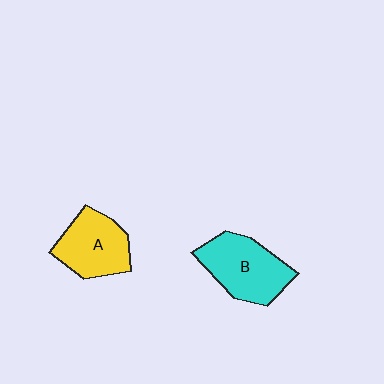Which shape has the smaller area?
Shape A (yellow).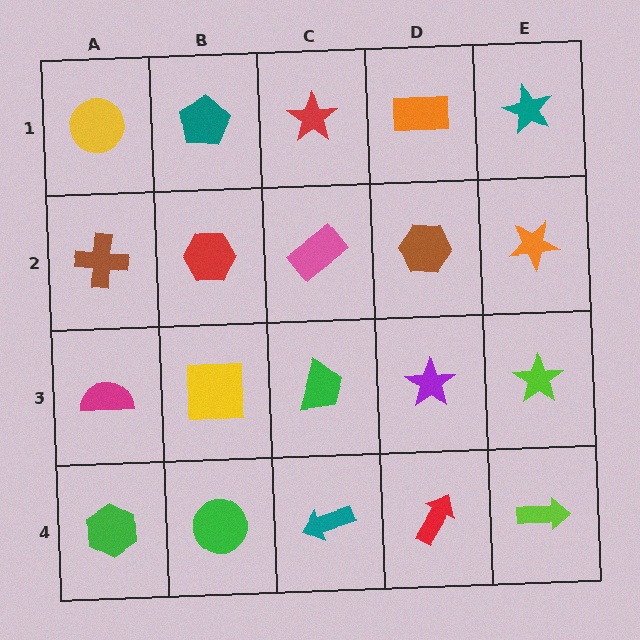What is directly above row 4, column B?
A yellow square.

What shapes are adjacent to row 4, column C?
A green trapezoid (row 3, column C), a green circle (row 4, column B), a red arrow (row 4, column D).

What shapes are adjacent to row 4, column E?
A lime star (row 3, column E), a red arrow (row 4, column D).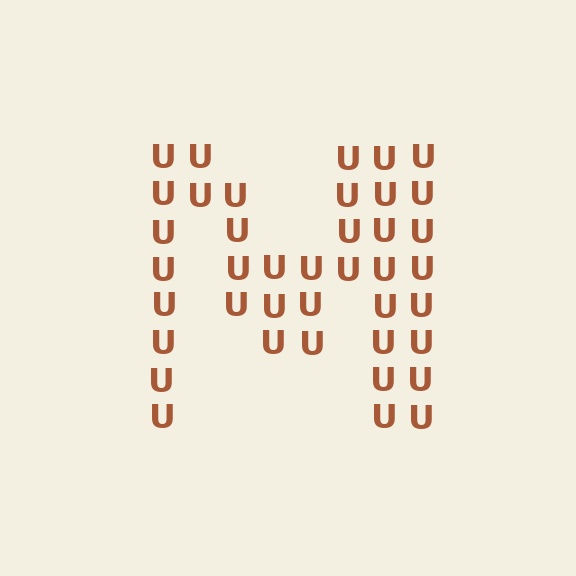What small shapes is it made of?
It is made of small letter U's.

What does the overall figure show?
The overall figure shows the letter M.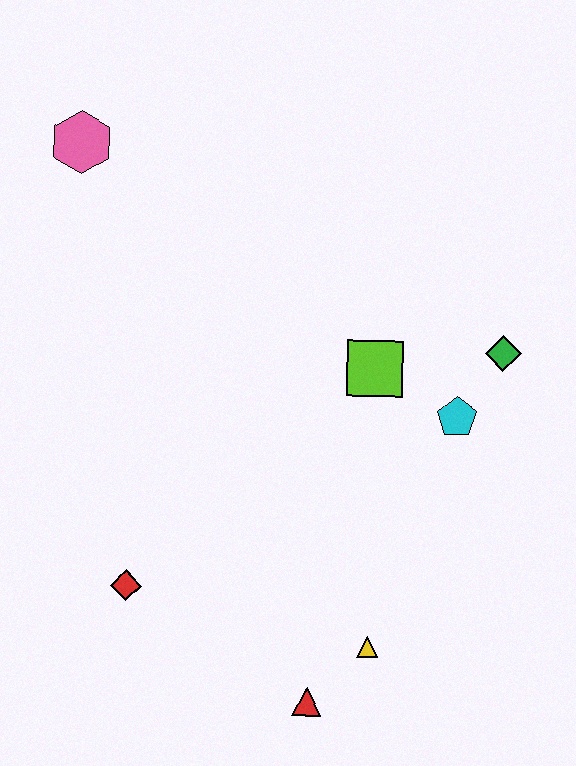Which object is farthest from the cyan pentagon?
The pink hexagon is farthest from the cyan pentagon.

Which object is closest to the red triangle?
The yellow triangle is closest to the red triangle.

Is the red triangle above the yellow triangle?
No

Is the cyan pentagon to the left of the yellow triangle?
No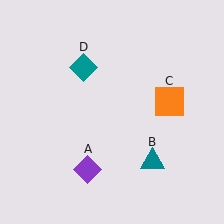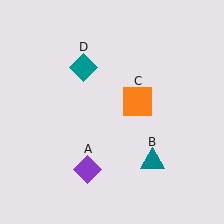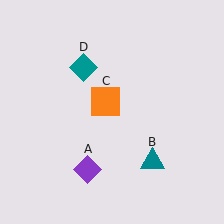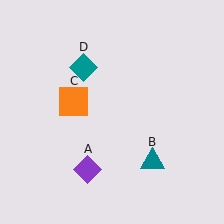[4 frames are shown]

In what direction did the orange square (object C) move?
The orange square (object C) moved left.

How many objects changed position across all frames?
1 object changed position: orange square (object C).